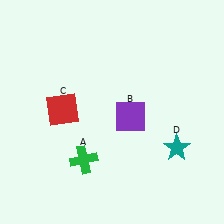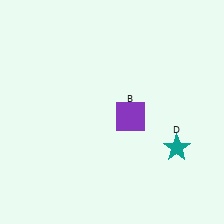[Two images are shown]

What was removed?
The green cross (A), the red square (C) were removed in Image 2.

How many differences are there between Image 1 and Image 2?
There are 2 differences between the two images.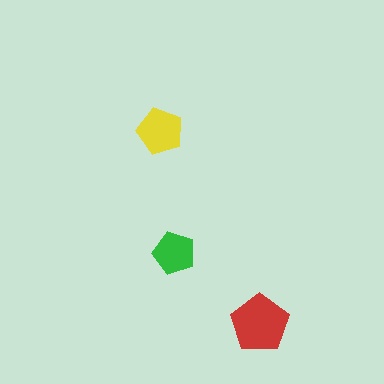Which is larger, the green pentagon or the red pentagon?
The red one.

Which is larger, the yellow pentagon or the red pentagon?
The red one.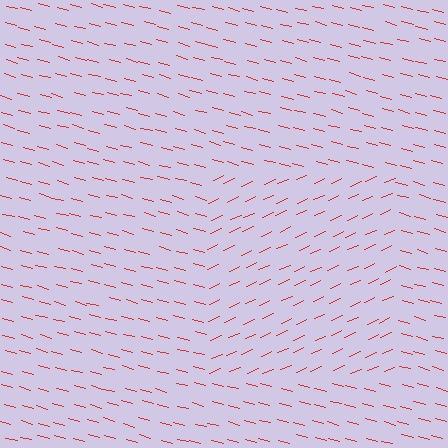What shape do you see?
I see a rectangle.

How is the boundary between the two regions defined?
The boundary is defined purely by a change in line orientation (approximately 39 degrees difference). All lines are the same color and thickness.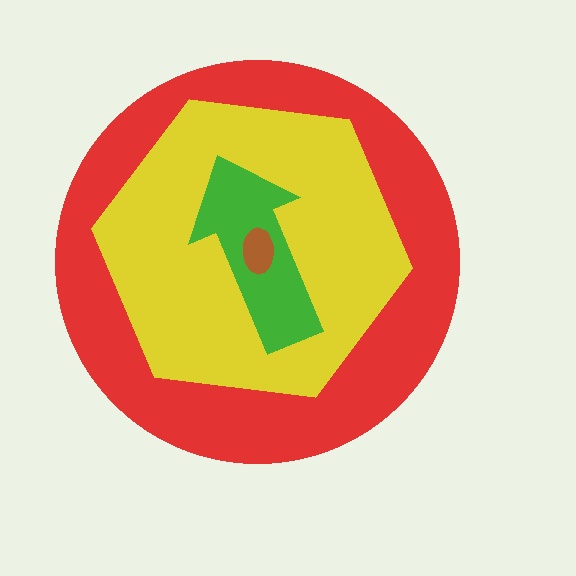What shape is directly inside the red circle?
The yellow hexagon.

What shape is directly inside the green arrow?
The brown ellipse.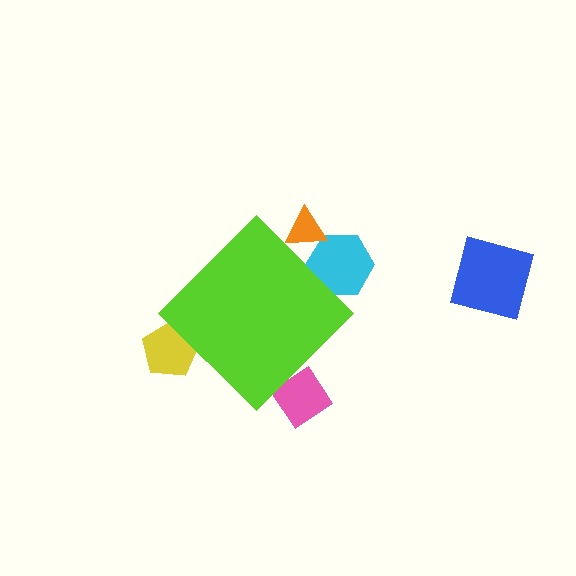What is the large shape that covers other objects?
A lime diamond.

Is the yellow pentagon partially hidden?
Yes, the yellow pentagon is partially hidden behind the lime diamond.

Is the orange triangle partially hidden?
Yes, the orange triangle is partially hidden behind the lime diamond.